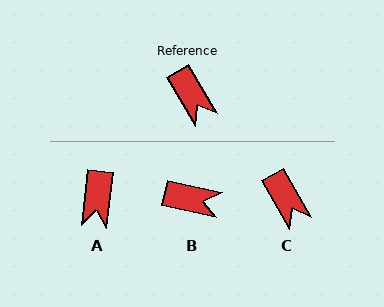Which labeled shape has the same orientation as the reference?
C.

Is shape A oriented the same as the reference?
No, it is off by about 36 degrees.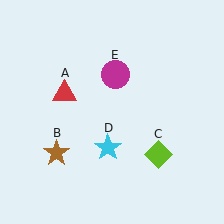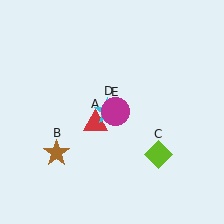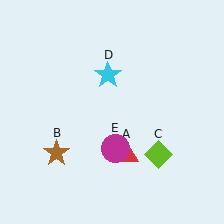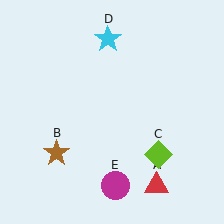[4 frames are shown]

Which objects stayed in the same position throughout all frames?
Brown star (object B) and lime diamond (object C) remained stationary.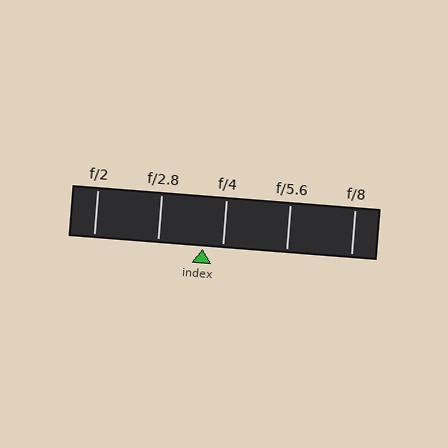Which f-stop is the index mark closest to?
The index mark is closest to f/4.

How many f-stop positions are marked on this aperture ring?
There are 5 f-stop positions marked.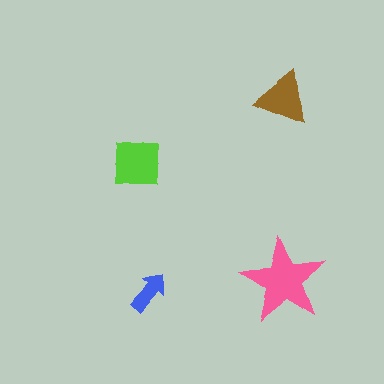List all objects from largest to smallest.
The pink star, the lime square, the brown triangle, the blue arrow.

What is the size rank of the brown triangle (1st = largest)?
3rd.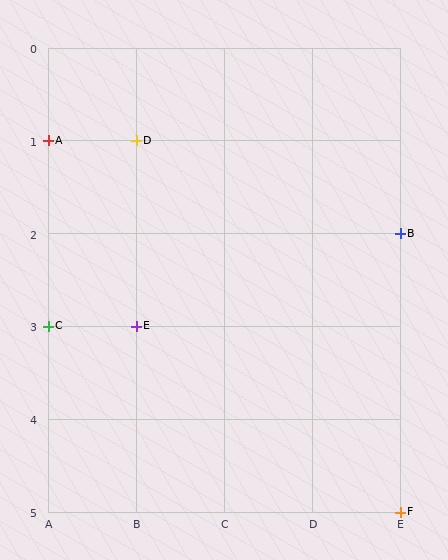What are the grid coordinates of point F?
Point F is at grid coordinates (E, 5).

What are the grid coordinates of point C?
Point C is at grid coordinates (A, 3).